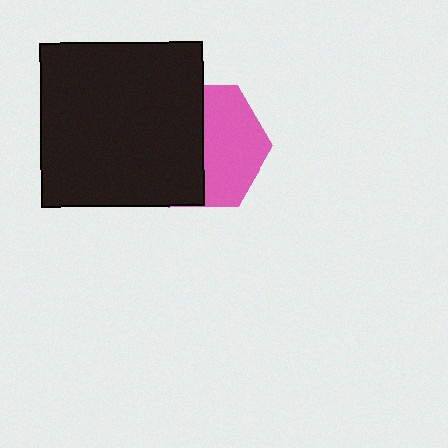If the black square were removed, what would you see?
You would see the complete pink hexagon.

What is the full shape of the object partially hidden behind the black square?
The partially hidden object is a pink hexagon.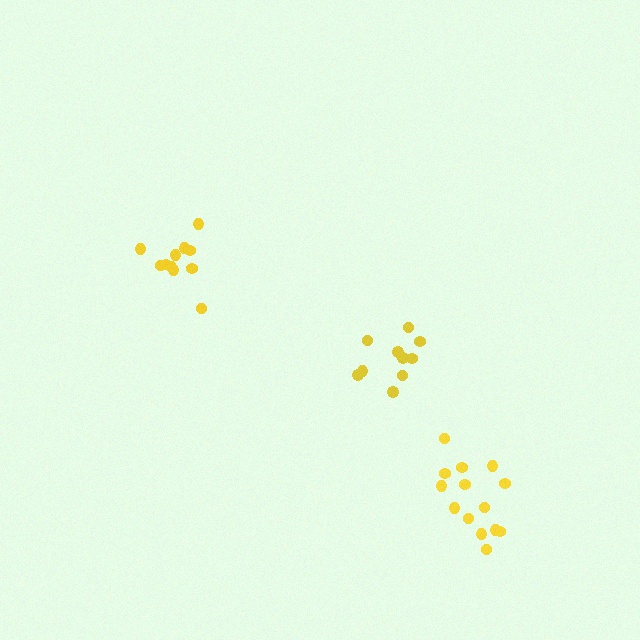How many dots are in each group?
Group 1: 10 dots, Group 2: 11 dots, Group 3: 14 dots (35 total).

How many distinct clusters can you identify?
There are 3 distinct clusters.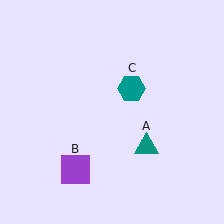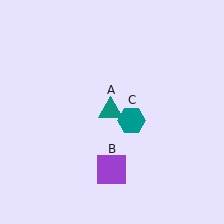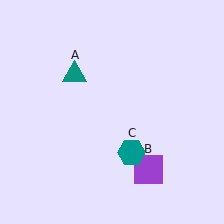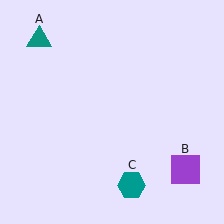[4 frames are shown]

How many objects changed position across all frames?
3 objects changed position: teal triangle (object A), purple square (object B), teal hexagon (object C).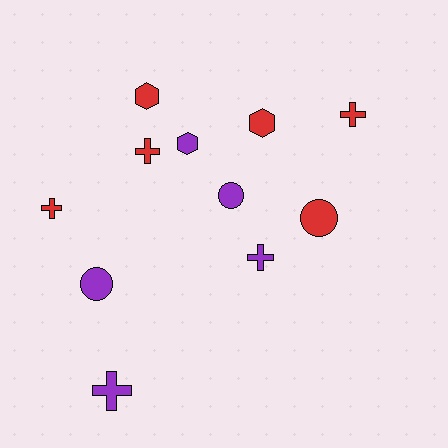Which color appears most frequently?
Red, with 6 objects.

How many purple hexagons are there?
There is 1 purple hexagon.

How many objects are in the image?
There are 11 objects.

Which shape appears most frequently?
Cross, with 5 objects.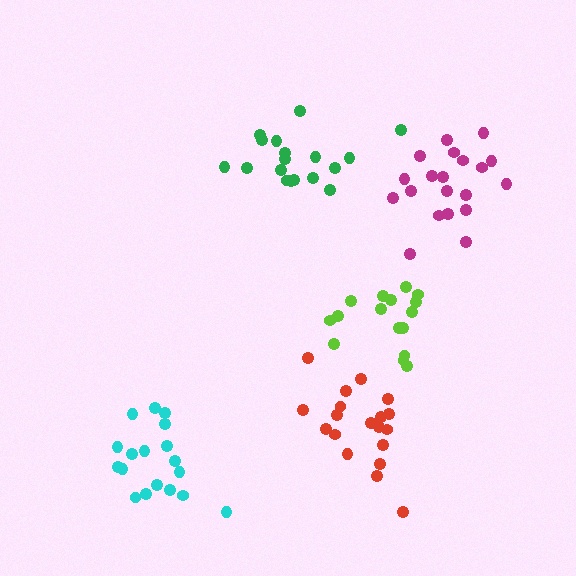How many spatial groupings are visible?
There are 5 spatial groupings.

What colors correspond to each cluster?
The clusters are colored: green, lime, cyan, magenta, red.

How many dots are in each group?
Group 1: 18 dots, Group 2: 16 dots, Group 3: 18 dots, Group 4: 20 dots, Group 5: 19 dots (91 total).